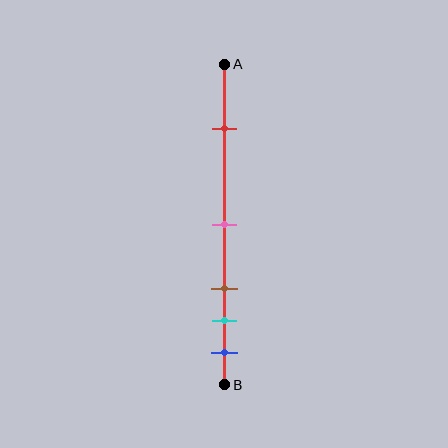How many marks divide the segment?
There are 5 marks dividing the segment.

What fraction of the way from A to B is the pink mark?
The pink mark is approximately 50% (0.5) of the way from A to B.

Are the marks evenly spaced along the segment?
No, the marks are not evenly spaced.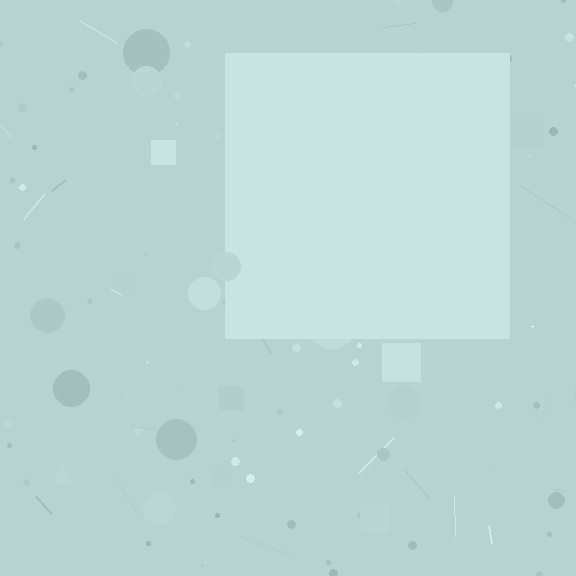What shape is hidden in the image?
A square is hidden in the image.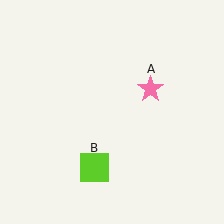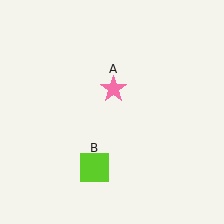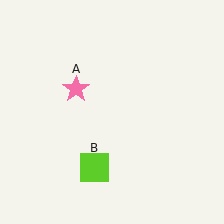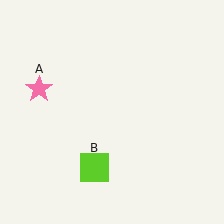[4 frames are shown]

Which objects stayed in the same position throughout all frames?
Lime square (object B) remained stationary.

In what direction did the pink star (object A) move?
The pink star (object A) moved left.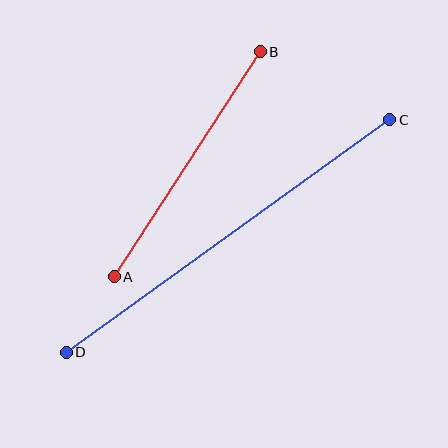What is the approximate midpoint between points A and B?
The midpoint is at approximately (187, 164) pixels.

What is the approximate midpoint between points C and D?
The midpoint is at approximately (228, 236) pixels.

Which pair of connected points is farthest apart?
Points C and D are farthest apart.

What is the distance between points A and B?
The distance is approximately 268 pixels.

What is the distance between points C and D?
The distance is approximately 398 pixels.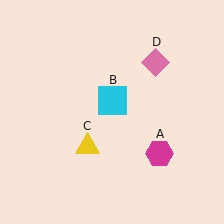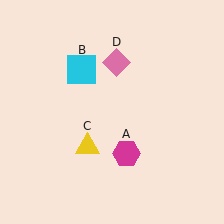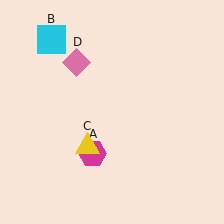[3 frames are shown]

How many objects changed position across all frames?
3 objects changed position: magenta hexagon (object A), cyan square (object B), pink diamond (object D).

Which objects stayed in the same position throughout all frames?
Yellow triangle (object C) remained stationary.